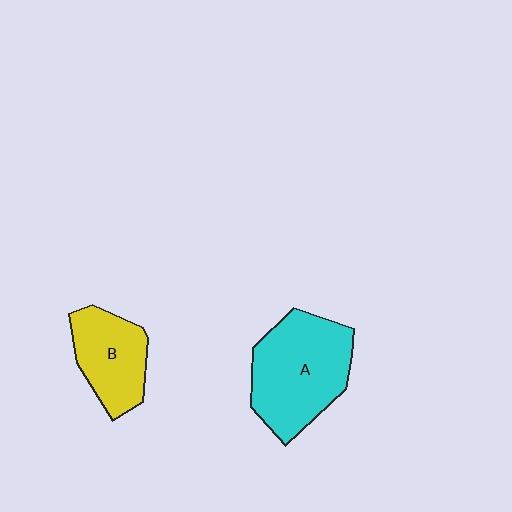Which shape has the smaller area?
Shape B (yellow).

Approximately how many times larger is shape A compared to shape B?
Approximately 1.6 times.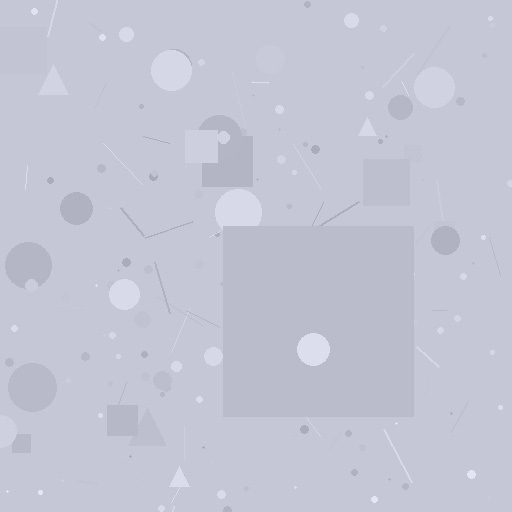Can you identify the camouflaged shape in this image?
The camouflaged shape is a square.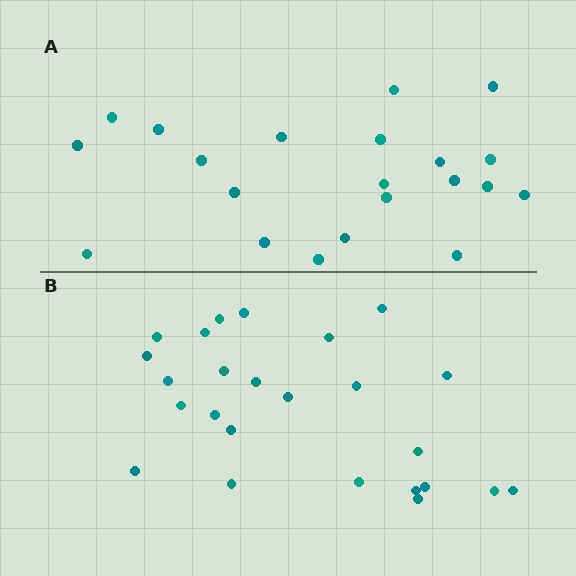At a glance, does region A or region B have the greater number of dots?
Region B (the bottom region) has more dots.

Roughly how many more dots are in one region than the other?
Region B has about 4 more dots than region A.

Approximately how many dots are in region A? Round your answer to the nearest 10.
About 20 dots. (The exact count is 21, which rounds to 20.)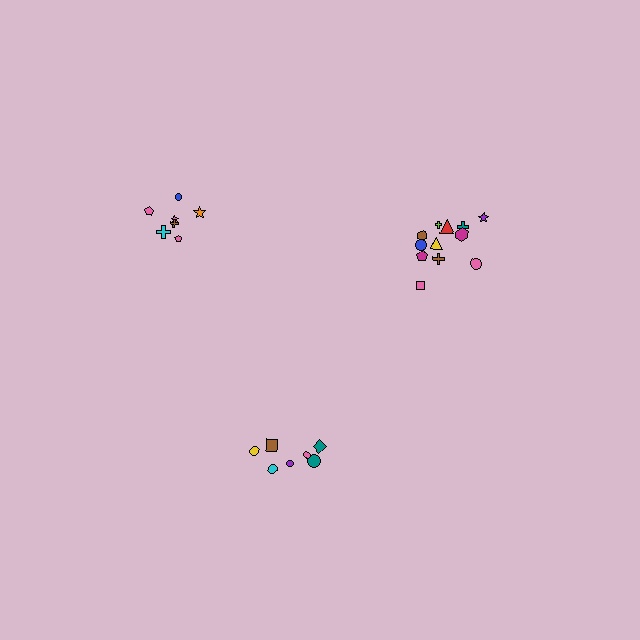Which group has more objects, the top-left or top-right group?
The top-right group.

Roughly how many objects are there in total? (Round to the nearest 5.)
Roughly 25 objects in total.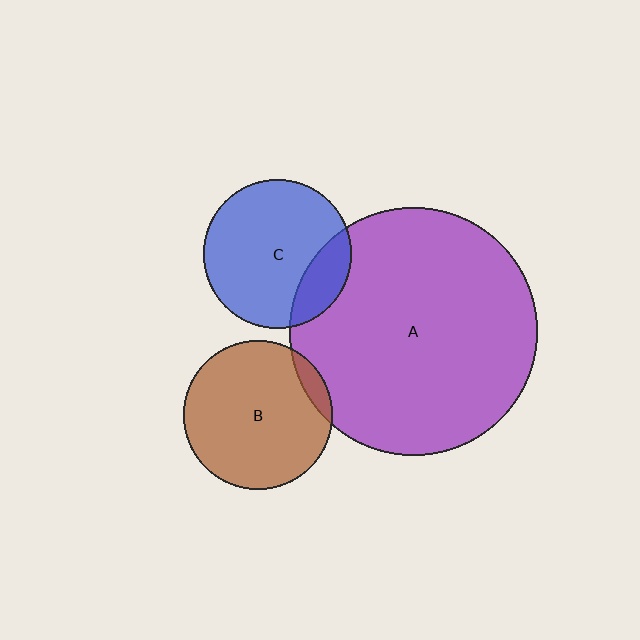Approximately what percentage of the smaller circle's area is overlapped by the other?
Approximately 5%.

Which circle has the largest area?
Circle A (purple).